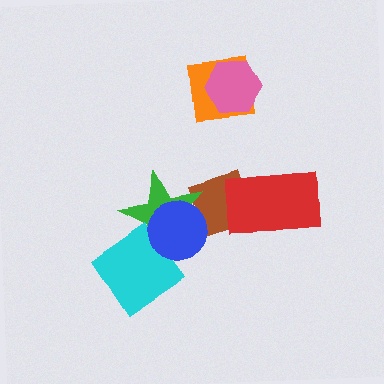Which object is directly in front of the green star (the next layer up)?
The cyan diamond is directly in front of the green star.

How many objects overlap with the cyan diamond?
2 objects overlap with the cyan diamond.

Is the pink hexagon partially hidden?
No, no other shape covers it.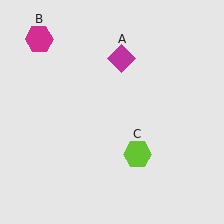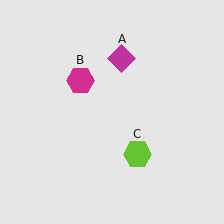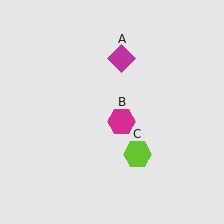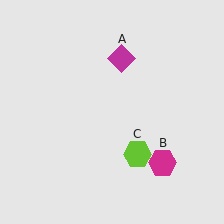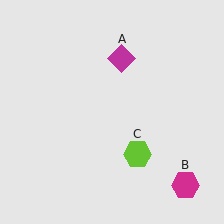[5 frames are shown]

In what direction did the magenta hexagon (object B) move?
The magenta hexagon (object B) moved down and to the right.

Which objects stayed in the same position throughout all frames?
Magenta diamond (object A) and lime hexagon (object C) remained stationary.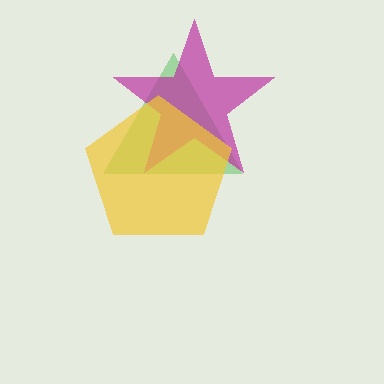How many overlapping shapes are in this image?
There are 3 overlapping shapes in the image.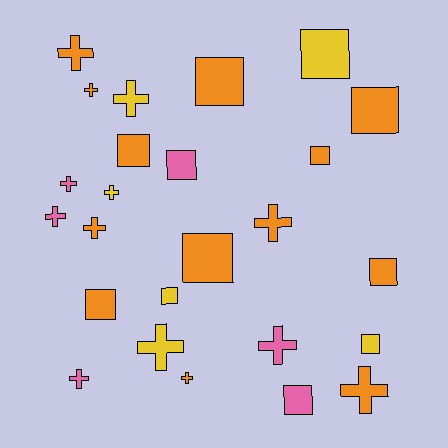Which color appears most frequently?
Orange, with 13 objects.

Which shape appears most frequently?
Cross, with 13 objects.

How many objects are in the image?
There are 25 objects.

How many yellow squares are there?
There are 3 yellow squares.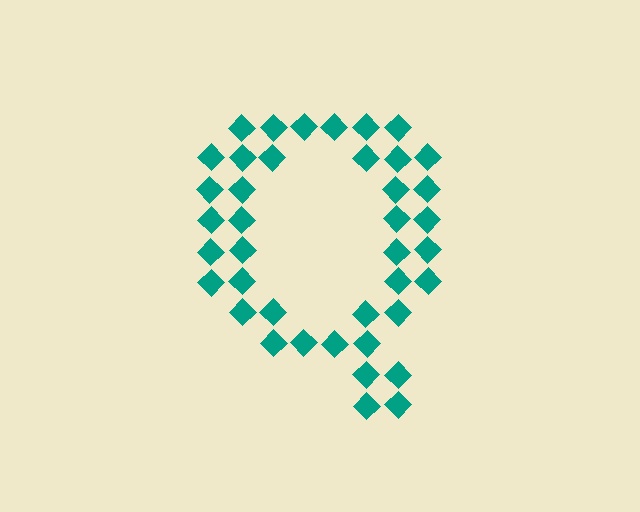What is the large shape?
The large shape is the letter Q.